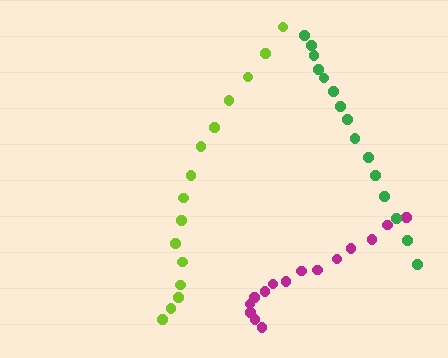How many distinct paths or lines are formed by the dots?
There are 3 distinct paths.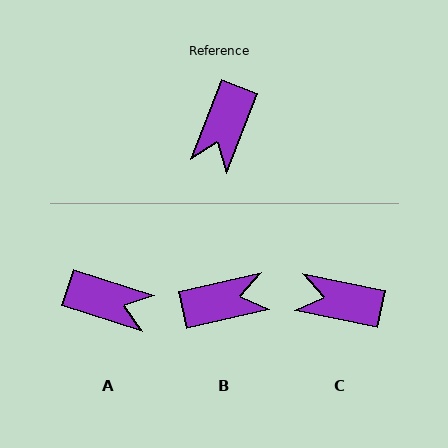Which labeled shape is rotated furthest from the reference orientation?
B, about 124 degrees away.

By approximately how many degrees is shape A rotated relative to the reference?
Approximately 93 degrees counter-clockwise.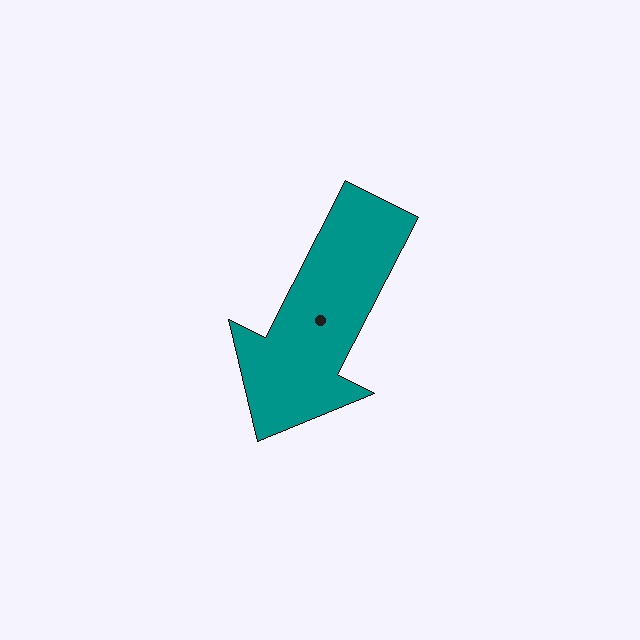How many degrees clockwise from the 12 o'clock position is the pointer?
Approximately 207 degrees.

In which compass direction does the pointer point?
Southwest.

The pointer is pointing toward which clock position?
Roughly 7 o'clock.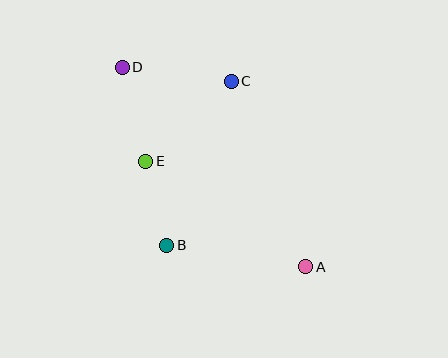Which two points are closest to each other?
Points B and E are closest to each other.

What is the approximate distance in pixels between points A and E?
The distance between A and E is approximately 192 pixels.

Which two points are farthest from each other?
Points A and D are farthest from each other.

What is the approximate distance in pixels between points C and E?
The distance between C and E is approximately 117 pixels.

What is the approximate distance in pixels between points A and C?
The distance between A and C is approximately 200 pixels.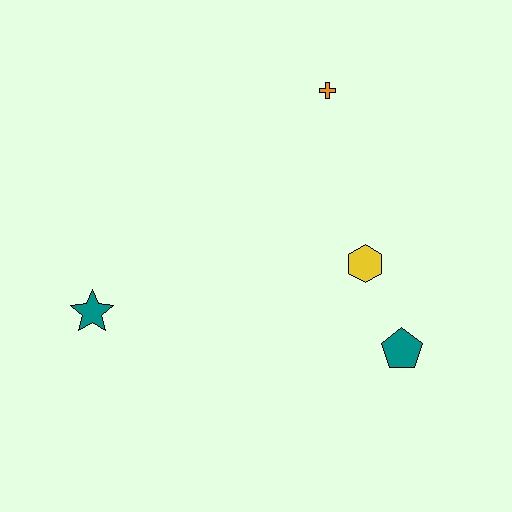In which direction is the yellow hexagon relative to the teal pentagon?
The yellow hexagon is above the teal pentagon.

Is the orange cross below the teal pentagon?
No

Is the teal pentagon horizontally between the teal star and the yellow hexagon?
No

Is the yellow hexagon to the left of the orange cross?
No